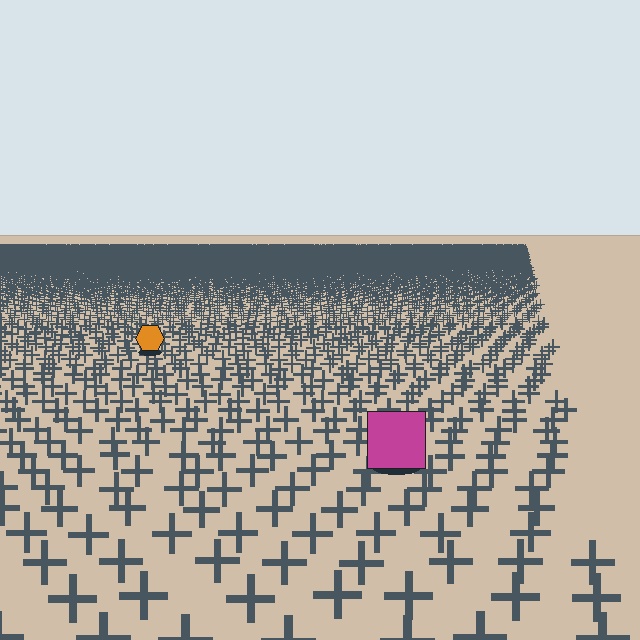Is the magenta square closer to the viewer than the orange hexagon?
Yes. The magenta square is closer — you can tell from the texture gradient: the ground texture is coarser near it.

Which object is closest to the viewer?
The magenta square is closest. The texture marks near it are larger and more spread out.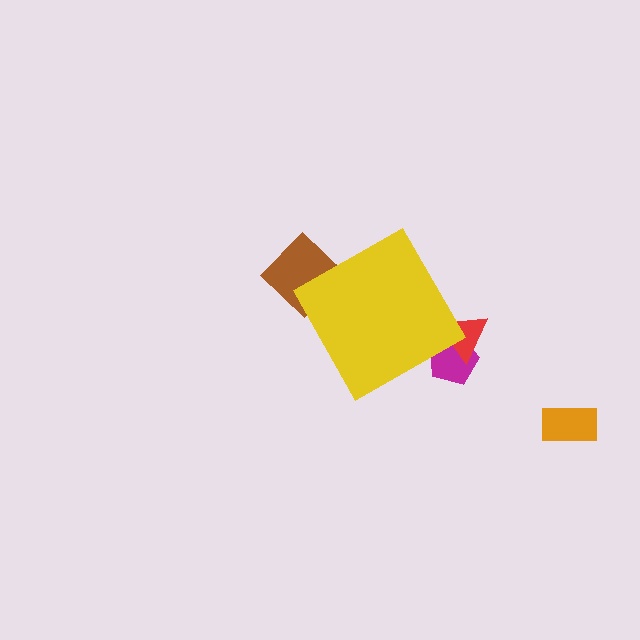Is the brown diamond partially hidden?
Yes, the brown diamond is partially hidden behind the yellow diamond.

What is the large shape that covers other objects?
A yellow diamond.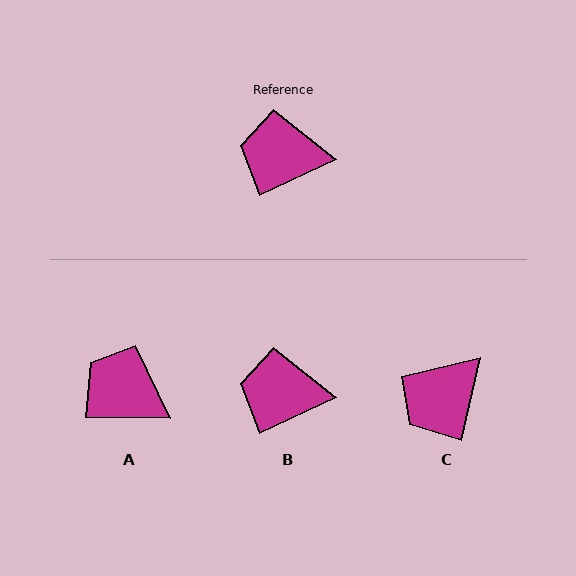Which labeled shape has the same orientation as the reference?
B.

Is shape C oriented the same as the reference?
No, it is off by about 52 degrees.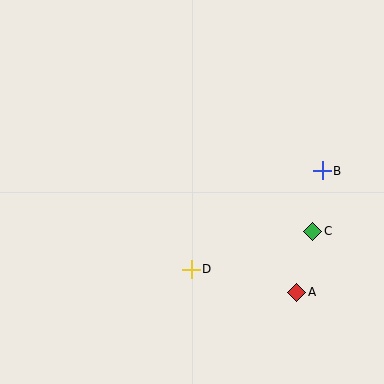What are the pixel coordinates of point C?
Point C is at (313, 231).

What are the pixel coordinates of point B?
Point B is at (322, 171).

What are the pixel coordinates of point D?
Point D is at (191, 269).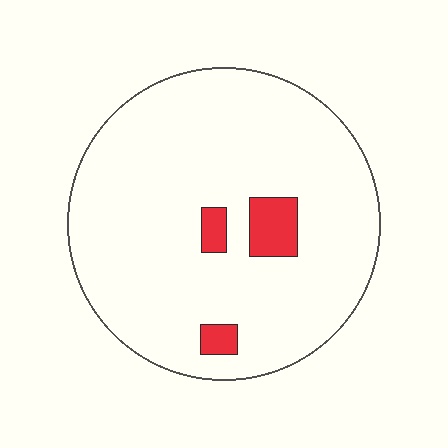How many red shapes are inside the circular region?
3.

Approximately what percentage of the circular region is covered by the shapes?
Approximately 5%.